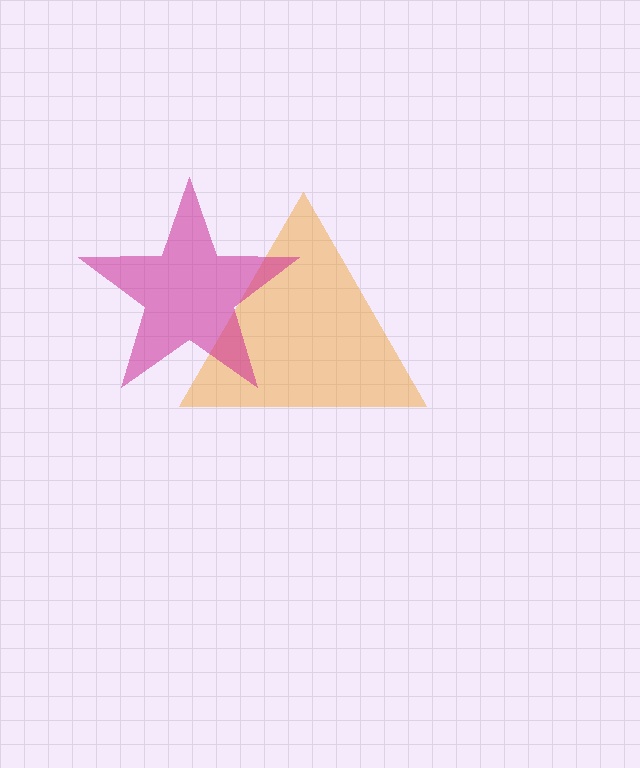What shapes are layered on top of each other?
The layered shapes are: an orange triangle, a magenta star.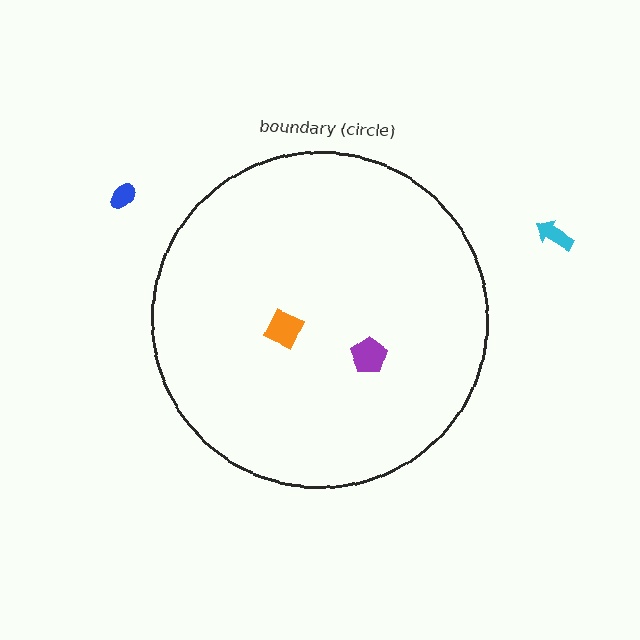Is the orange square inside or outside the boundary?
Inside.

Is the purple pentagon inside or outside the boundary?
Inside.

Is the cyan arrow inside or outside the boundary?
Outside.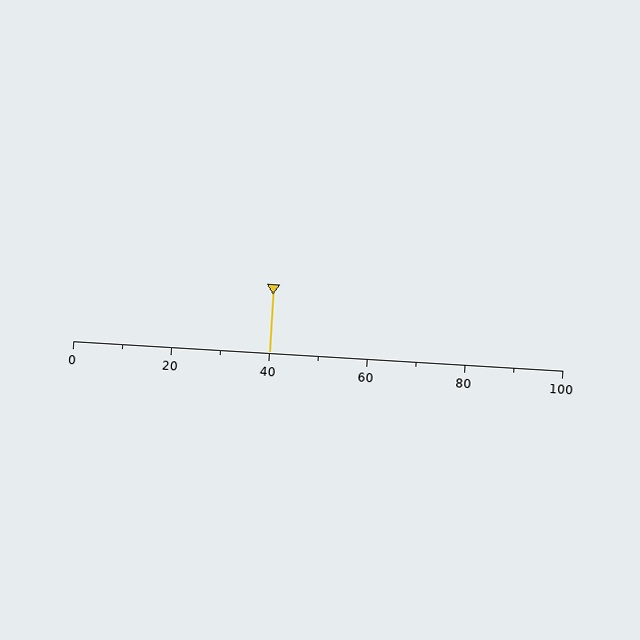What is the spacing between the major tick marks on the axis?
The major ticks are spaced 20 apart.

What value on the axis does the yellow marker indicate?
The marker indicates approximately 40.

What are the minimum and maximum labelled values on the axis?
The axis runs from 0 to 100.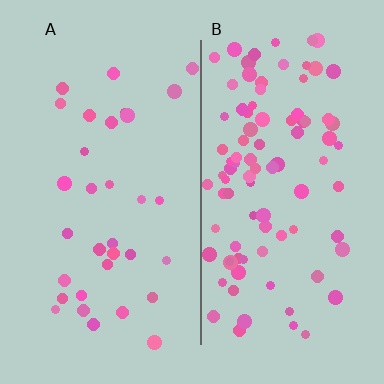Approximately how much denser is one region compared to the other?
Approximately 2.8× — region B over region A.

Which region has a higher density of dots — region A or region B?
B (the right).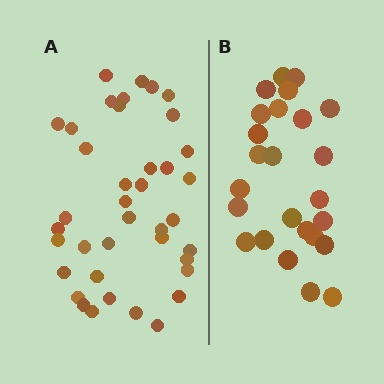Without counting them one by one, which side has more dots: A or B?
Region A (the left region) has more dots.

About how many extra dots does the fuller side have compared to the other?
Region A has approximately 15 more dots than region B.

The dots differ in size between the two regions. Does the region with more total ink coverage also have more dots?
No. Region B has more total ink coverage because its dots are larger, but region A actually contains more individual dots. Total area can be misleading — the number of items is what matters here.